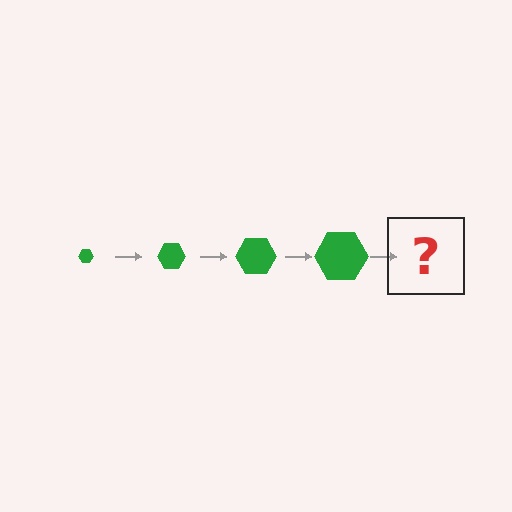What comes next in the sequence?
The next element should be a green hexagon, larger than the previous one.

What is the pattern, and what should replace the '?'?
The pattern is that the hexagon gets progressively larger each step. The '?' should be a green hexagon, larger than the previous one.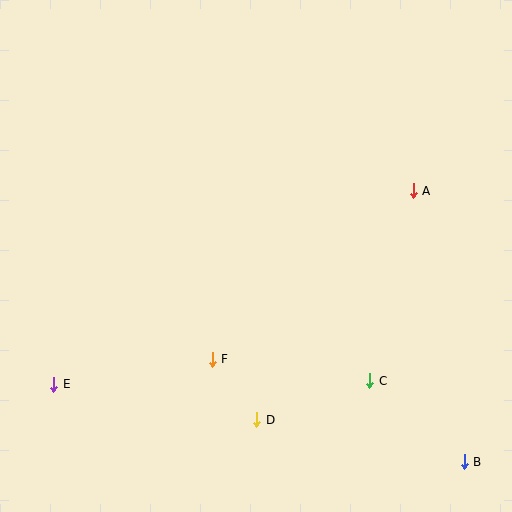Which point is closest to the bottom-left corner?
Point E is closest to the bottom-left corner.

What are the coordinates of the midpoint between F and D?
The midpoint between F and D is at (235, 390).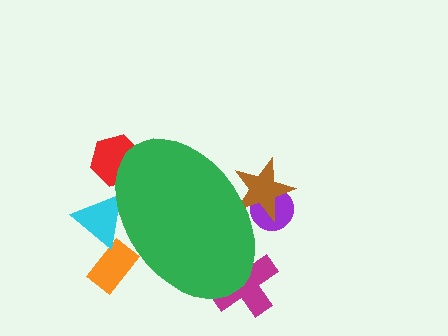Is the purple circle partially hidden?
Yes, the purple circle is partially hidden behind the green ellipse.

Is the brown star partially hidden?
Yes, the brown star is partially hidden behind the green ellipse.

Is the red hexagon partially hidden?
Yes, the red hexagon is partially hidden behind the green ellipse.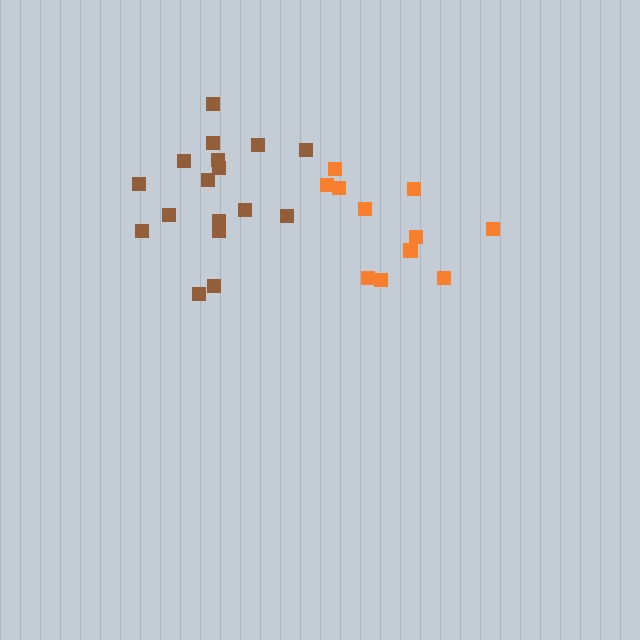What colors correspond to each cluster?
The clusters are colored: orange, brown.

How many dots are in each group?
Group 1: 11 dots, Group 2: 17 dots (28 total).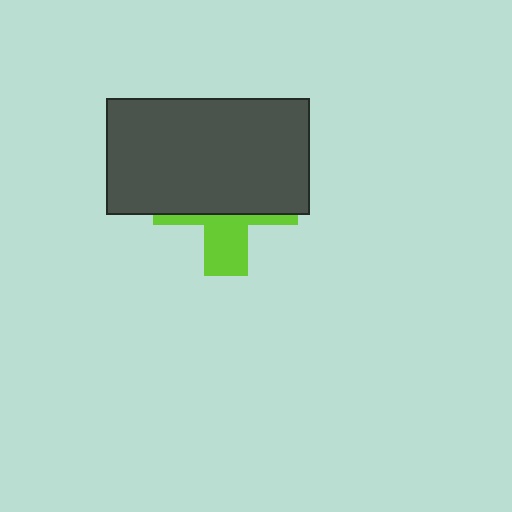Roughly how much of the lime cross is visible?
A small part of it is visible (roughly 34%).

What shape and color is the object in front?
The object in front is a dark gray rectangle.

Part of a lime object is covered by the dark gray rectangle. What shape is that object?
It is a cross.